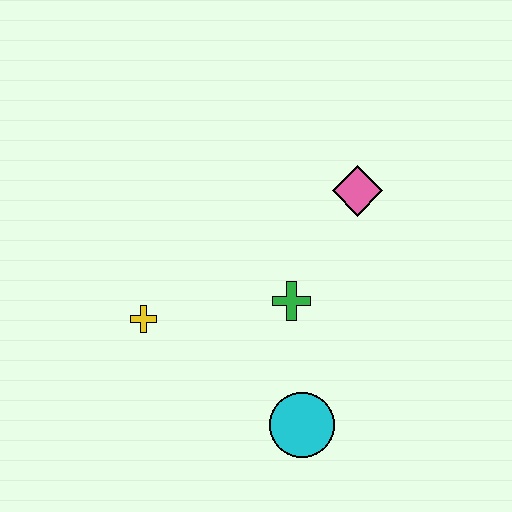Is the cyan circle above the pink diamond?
No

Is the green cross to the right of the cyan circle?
No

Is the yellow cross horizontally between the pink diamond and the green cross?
No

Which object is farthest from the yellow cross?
The pink diamond is farthest from the yellow cross.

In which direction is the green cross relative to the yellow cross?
The green cross is to the right of the yellow cross.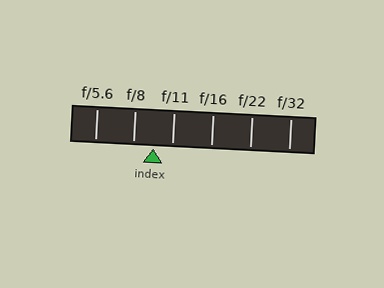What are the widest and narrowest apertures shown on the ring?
The widest aperture shown is f/5.6 and the narrowest is f/32.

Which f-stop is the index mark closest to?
The index mark is closest to f/11.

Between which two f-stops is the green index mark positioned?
The index mark is between f/8 and f/11.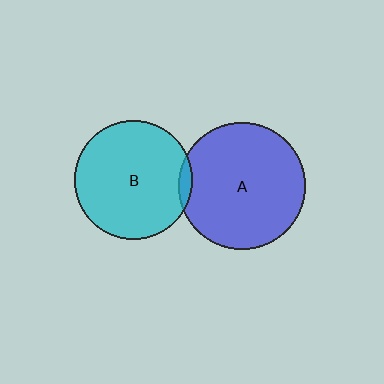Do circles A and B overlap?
Yes.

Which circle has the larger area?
Circle A (blue).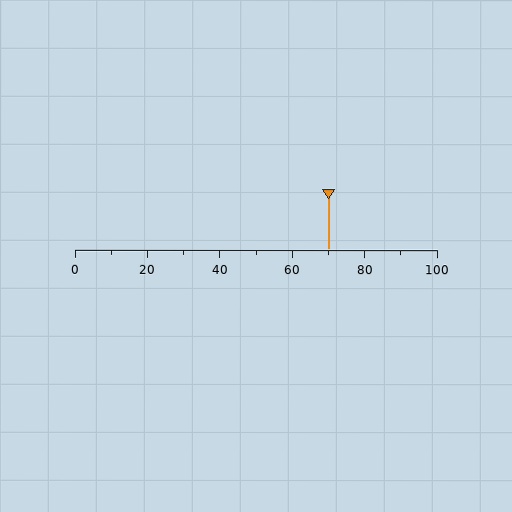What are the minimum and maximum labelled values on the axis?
The axis runs from 0 to 100.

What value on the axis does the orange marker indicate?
The marker indicates approximately 70.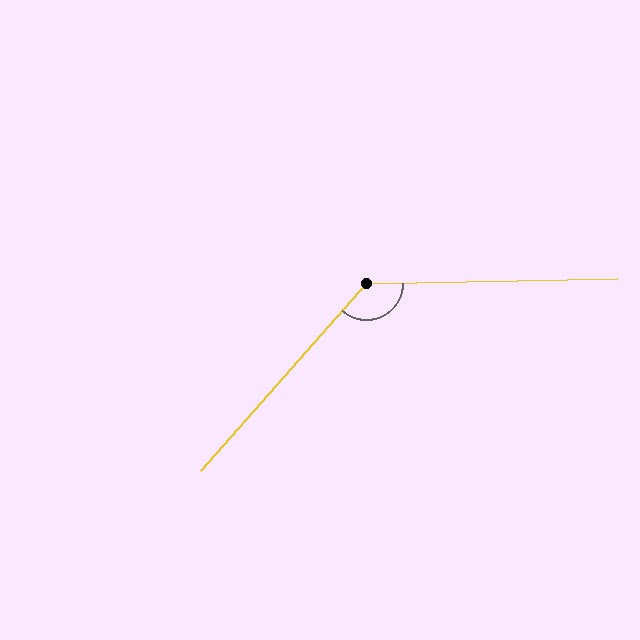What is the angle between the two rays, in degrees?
Approximately 133 degrees.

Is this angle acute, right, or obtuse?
It is obtuse.